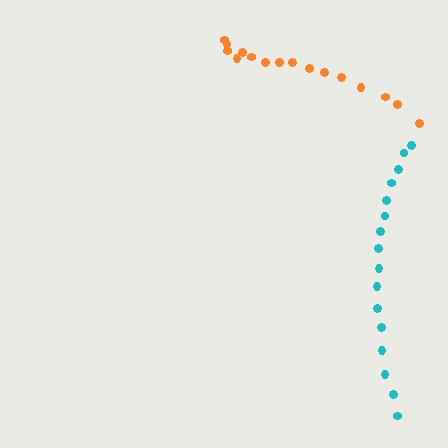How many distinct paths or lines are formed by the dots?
There are 2 distinct paths.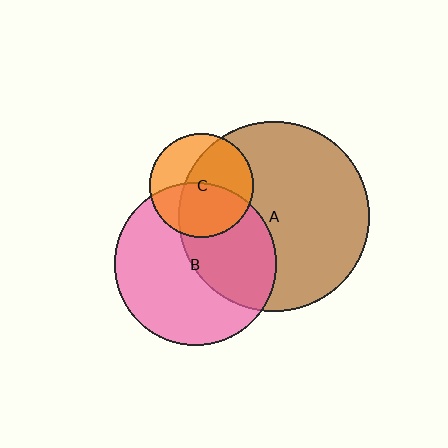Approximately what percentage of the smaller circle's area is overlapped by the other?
Approximately 65%.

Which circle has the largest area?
Circle A (brown).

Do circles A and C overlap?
Yes.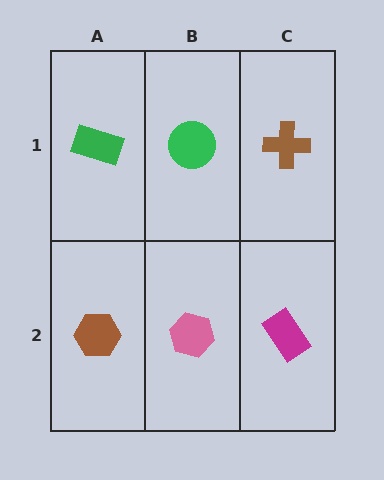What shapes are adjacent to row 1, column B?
A pink hexagon (row 2, column B), a green rectangle (row 1, column A), a brown cross (row 1, column C).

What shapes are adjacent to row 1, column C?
A magenta rectangle (row 2, column C), a green circle (row 1, column B).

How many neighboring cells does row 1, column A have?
2.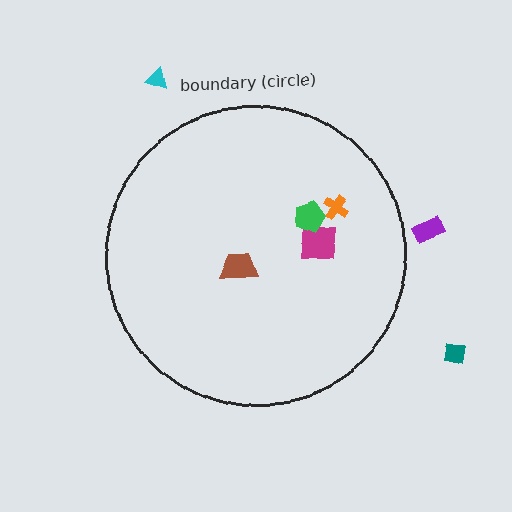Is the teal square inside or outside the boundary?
Outside.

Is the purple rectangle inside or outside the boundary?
Outside.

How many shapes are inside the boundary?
4 inside, 3 outside.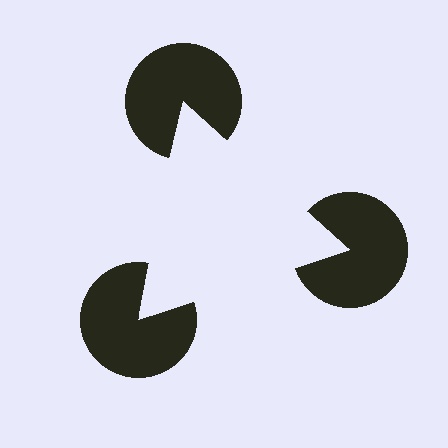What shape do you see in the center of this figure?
An illusory triangle — its edges are inferred from the aligned wedge cuts in the pac-man discs, not physically drawn.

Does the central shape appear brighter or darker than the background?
It typically appears slightly brighter than the background, even though no actual brightness change is drawn.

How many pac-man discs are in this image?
There are 3 — one at each vertex of the illusory triangle.